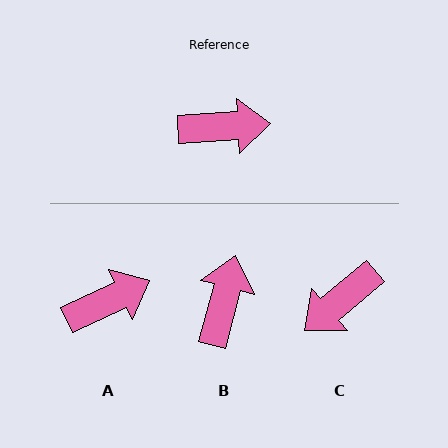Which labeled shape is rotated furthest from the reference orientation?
C, about 144 degrees away.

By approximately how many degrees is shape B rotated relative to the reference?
Approximately 72 degrees counter-clockwise.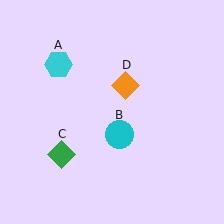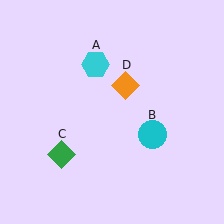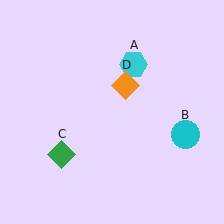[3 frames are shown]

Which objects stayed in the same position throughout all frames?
Green diamond (object C) and orange diamond (object D) remained stationary.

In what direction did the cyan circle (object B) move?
The cyan circle (object B) moved right.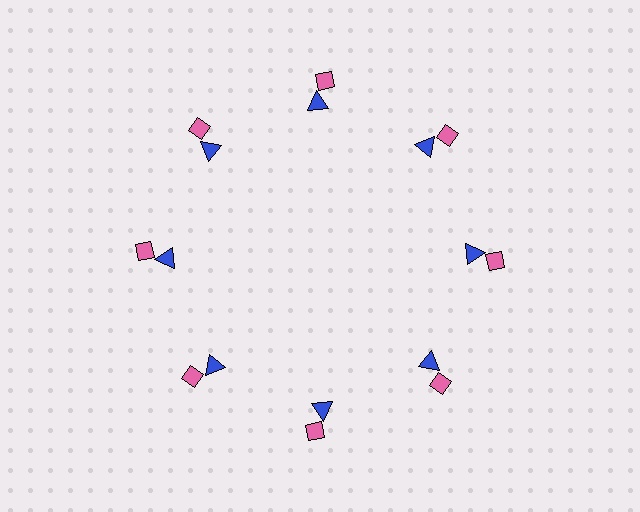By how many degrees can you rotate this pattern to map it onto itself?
The pattern maps onto itself every 45 degrees of rotation.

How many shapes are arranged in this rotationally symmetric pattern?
There are 16 shapes, arranged in 8 groups of 2.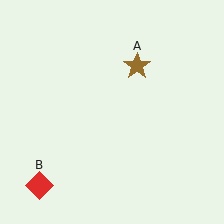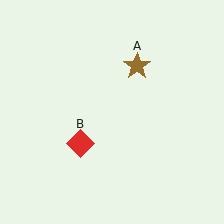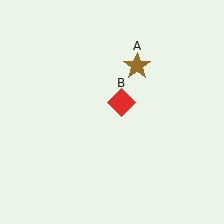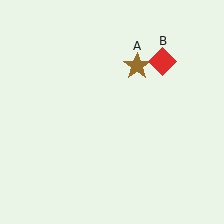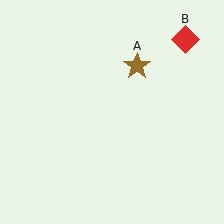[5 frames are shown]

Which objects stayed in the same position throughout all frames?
Brown star (object A) remained stationary.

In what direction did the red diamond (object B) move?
The red diamond (object B) moved up and to the right.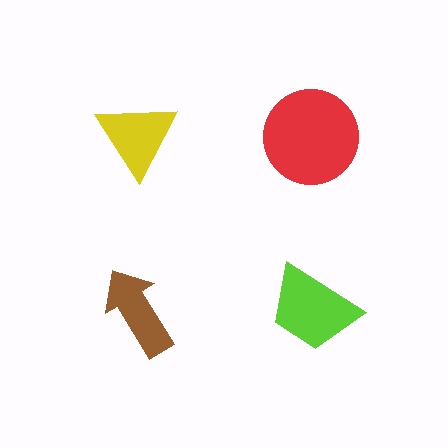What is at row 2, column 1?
A brown arrow.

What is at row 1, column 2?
A red circle.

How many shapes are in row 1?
2 shapes.